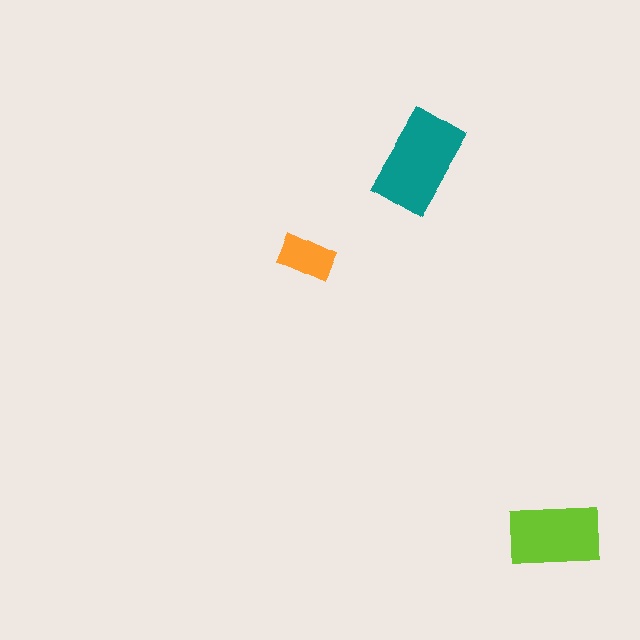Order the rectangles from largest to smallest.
the teal one, the lime one, the orange one.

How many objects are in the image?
There are 3 objects in the image.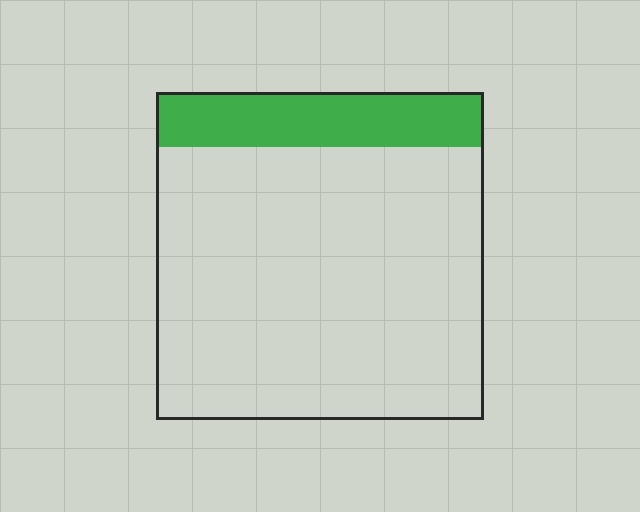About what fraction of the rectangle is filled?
About one sixth (1/6).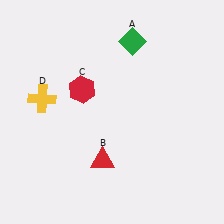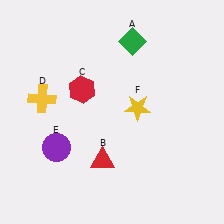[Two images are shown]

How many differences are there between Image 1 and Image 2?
There are 2 differences between the two images.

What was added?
A purple circle (E), a yellow star (F) were added in Image 2.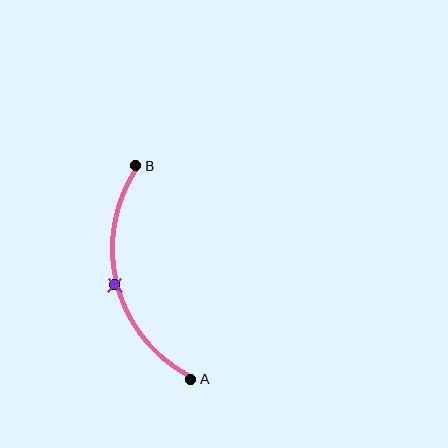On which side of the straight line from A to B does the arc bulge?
The arc bulges to the left of the straight line connecting A and B.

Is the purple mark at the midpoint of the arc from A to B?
Yes. The purple mark lies on the arc at equal arc-length from both A and B — it is the arc midpoint.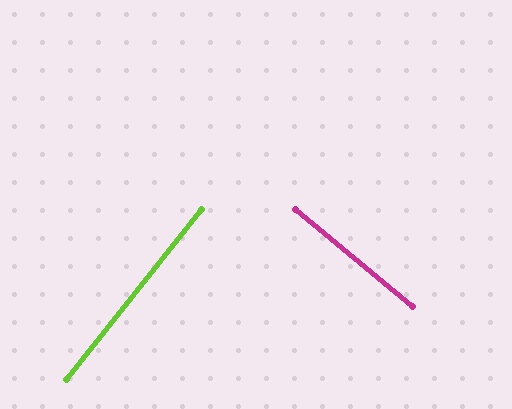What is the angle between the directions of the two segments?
Approximately 89 degrees.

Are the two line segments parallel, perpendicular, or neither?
Perpendicular — they meet at approximately 89°.